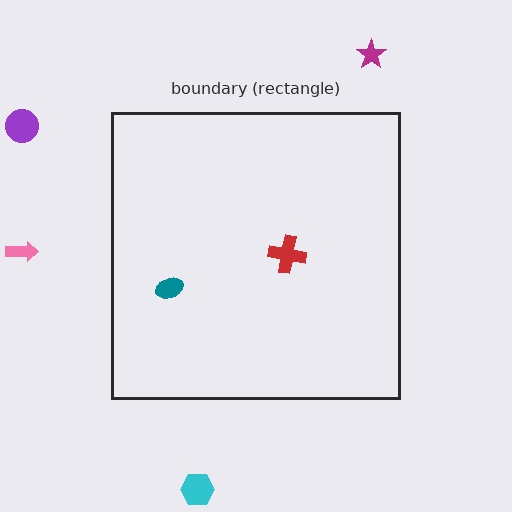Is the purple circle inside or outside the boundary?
Outside.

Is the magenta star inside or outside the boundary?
Outside.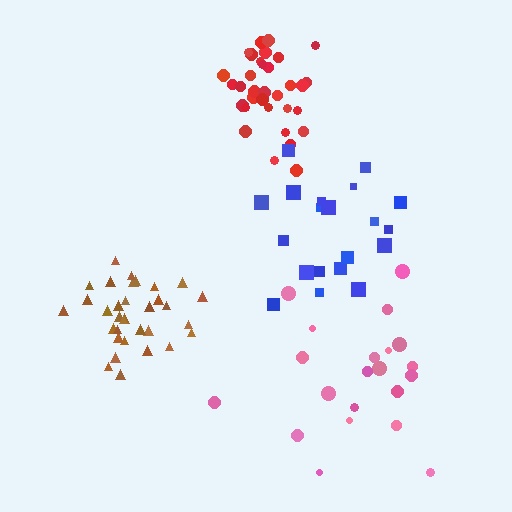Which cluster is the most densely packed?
Brown.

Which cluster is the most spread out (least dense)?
Pink.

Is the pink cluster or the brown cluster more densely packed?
Brown.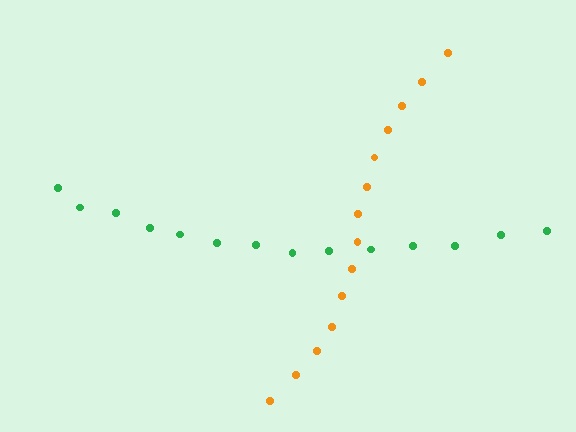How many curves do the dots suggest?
There are 2 distinct paths.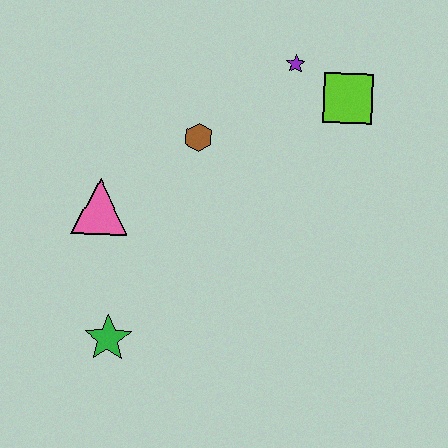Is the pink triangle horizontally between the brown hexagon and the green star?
No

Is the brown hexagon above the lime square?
No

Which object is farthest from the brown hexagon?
The green star is farthest from the brown hexagon.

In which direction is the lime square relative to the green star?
The lime square is above the green star.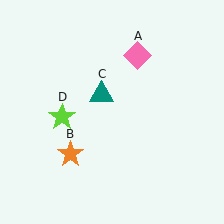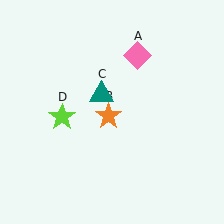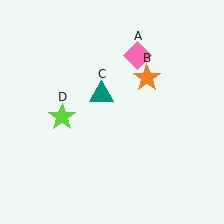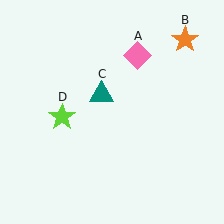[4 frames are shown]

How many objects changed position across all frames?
1 object changed position: orange star (object B).